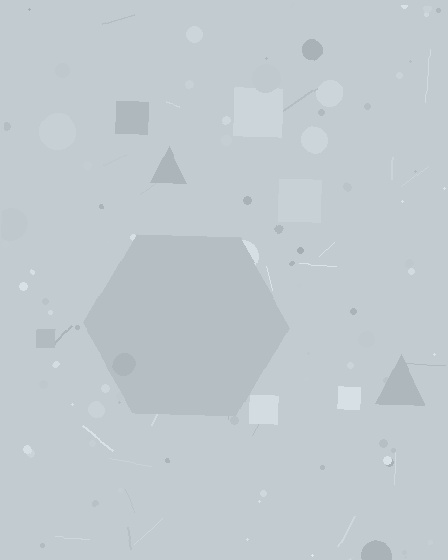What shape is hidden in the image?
A hexagon is hidden in the image.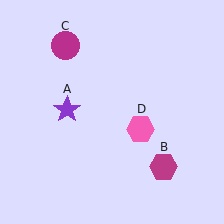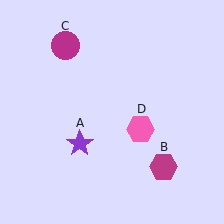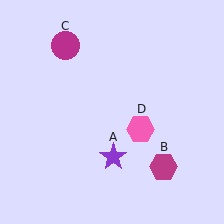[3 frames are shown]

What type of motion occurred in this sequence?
The purple star (object A) rotated counterclockwise around the center of the scene.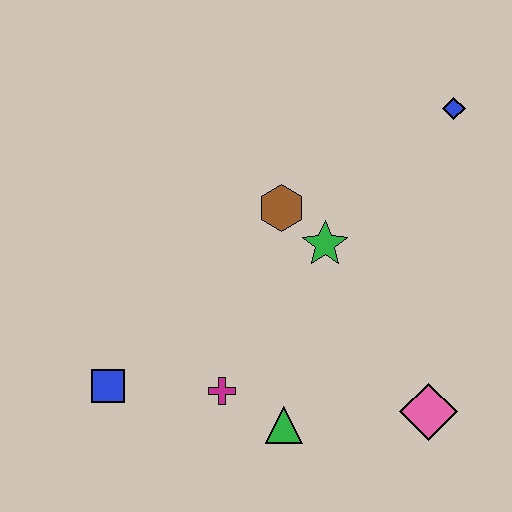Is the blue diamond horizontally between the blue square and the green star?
No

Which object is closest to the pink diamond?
The green triangle is closest to the pink diamond.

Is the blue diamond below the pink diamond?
No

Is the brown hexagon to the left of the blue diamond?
Yes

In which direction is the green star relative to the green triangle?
The green star is above the green triangle.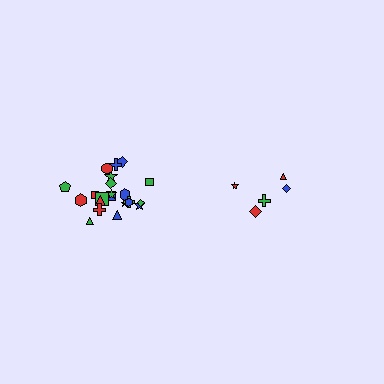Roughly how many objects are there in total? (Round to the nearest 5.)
Roughly 25 objects in total.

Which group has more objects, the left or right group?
The left group.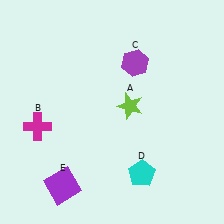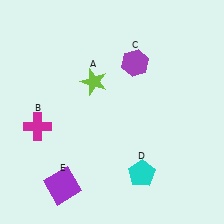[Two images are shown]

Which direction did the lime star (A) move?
The lime star (A) moved left.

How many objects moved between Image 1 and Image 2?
1 object moved between the two images.